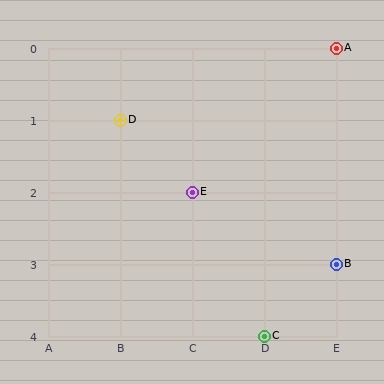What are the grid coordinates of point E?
Point E is at grid coordinates (C, 2).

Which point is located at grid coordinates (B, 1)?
Point D is at (B, 1).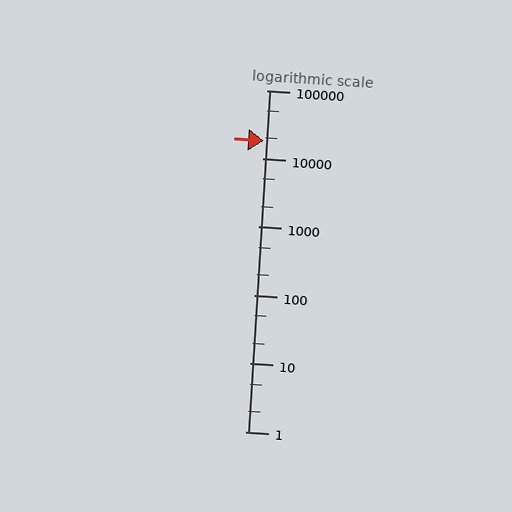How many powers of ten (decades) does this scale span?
The scale spans 5 decades, from 1 to 100000.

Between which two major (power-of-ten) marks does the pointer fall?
The pointer is between 10000 and 100000.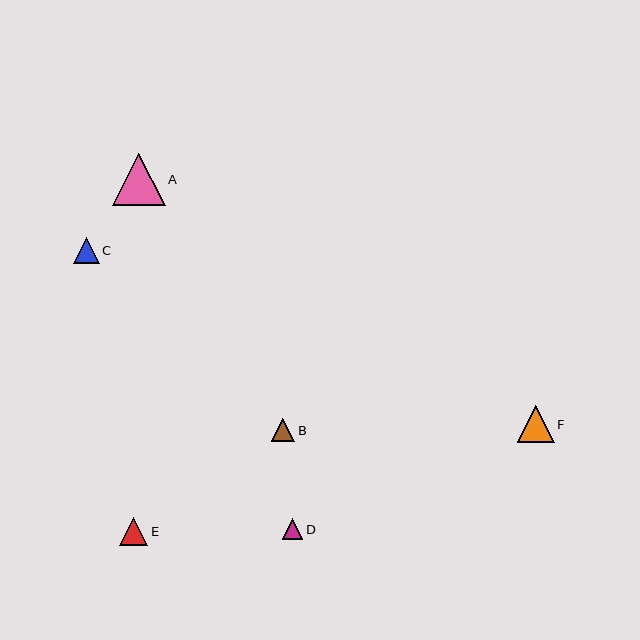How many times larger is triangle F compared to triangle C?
Triangle F is approximately 1.4 times the size of triangle C.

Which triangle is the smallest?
Triangle D is the smallest with a size of approximately 21 pixels.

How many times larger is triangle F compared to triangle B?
Triangle F is approximately 1.6 times the size of triangle B.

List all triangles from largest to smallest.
From largest to smallest: A, F, E, C, B, D.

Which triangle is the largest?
Triangle A is the largest with a size of approximately 53 pixels.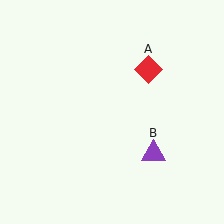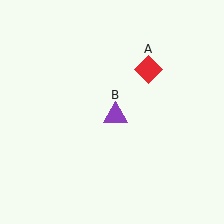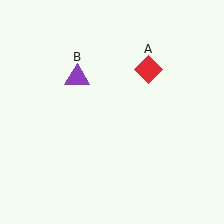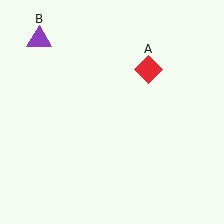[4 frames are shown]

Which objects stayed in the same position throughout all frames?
Red diamond (object A) remained stationary.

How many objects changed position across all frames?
1 object changed position: purple triangle (object B).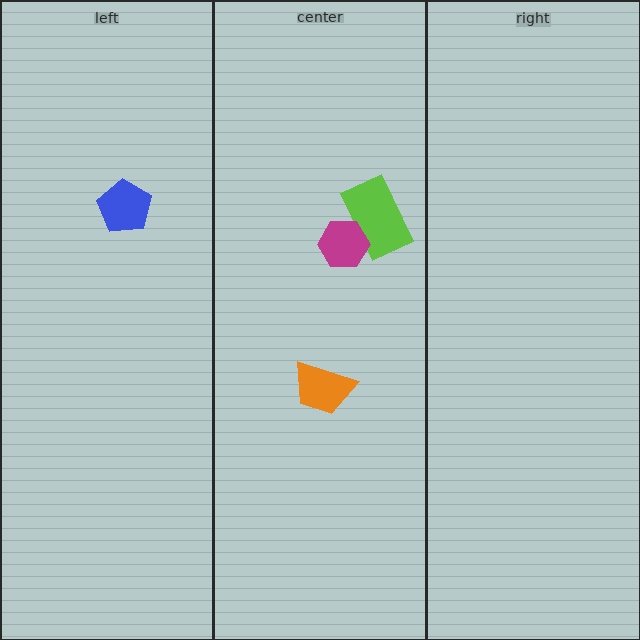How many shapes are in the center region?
3.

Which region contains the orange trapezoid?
The center region.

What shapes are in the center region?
The lime rectangle, the orange trapezoid, the magenta hexagon.